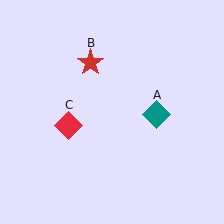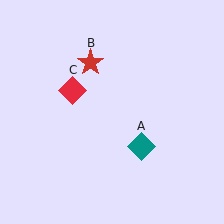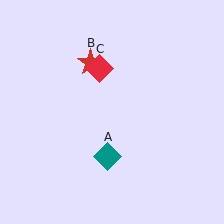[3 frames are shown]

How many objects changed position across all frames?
2 objects changed position: teal diamond (object A), red diamond (object C).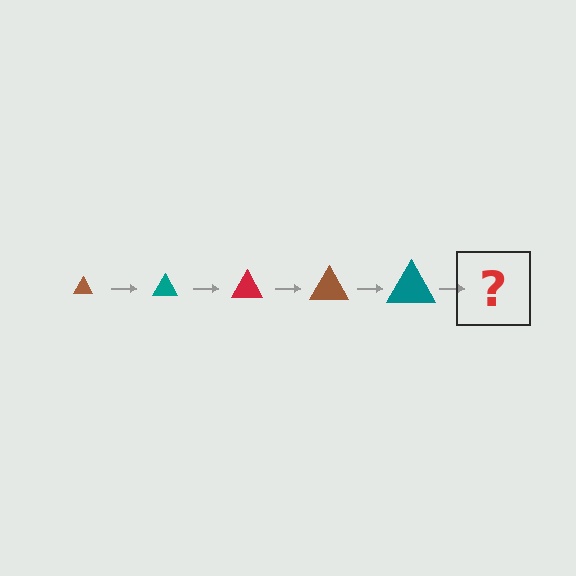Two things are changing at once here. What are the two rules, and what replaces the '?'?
The two rules are that the triangle grows larger each step and the color cycles through brown, teal, and red. The '?' should be a red triangle, larger than the previous one.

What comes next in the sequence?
The next element should be a red triangle, larger than the previous one.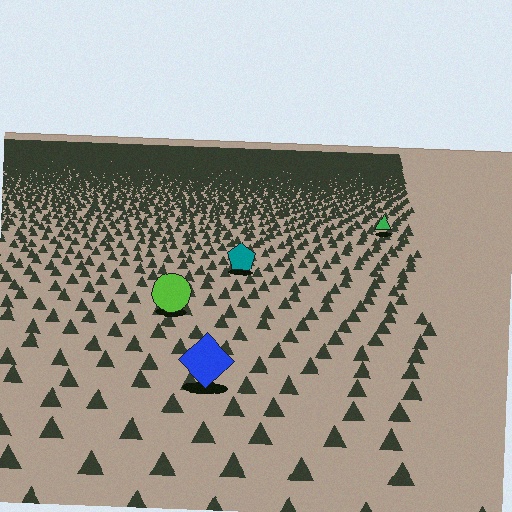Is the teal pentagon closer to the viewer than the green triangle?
Yes. The teal pentagon is closer — you can tell from the texture gradient: the ground texture is coarser near it.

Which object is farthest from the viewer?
The green triangle is farthest from the viewer. It appears smaller and the ground texture around it is denser.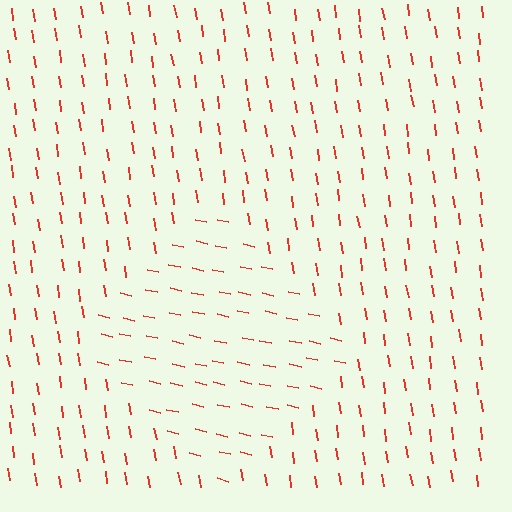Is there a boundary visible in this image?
Yes, there is a texture boundary formed by a change in line orientation.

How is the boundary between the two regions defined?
The boundary is defined purely by a change in line orientation (approximately 68 degrees difference). All lines are the same color and thickness.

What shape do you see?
I see a diamond.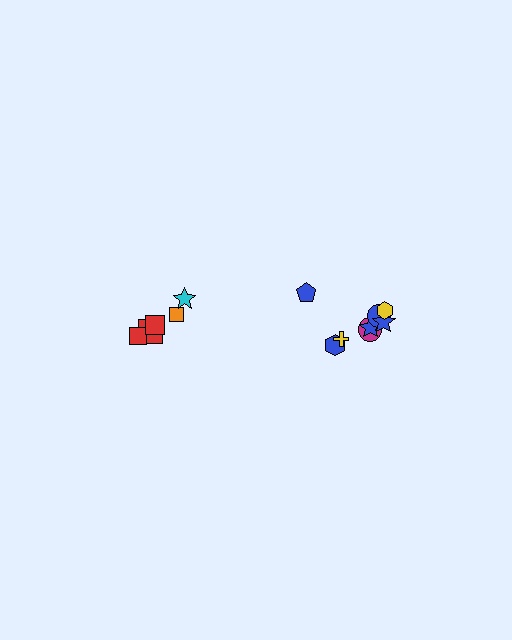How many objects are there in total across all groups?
There are 13 objects.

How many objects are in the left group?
There are 5 objects.